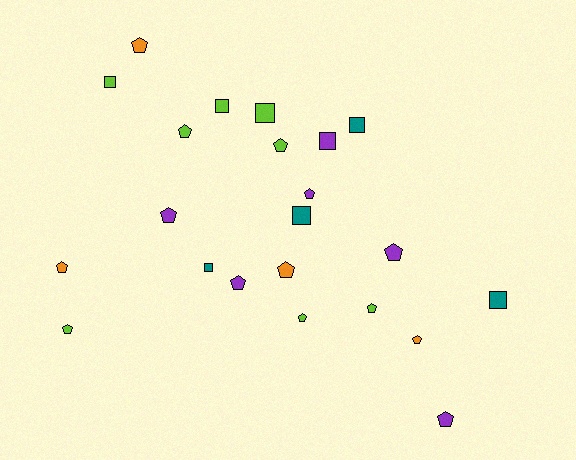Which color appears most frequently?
Lime, with 8 objects.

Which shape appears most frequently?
Pentagon, with 14 objects.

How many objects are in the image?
There are 22 objects.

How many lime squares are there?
There are 3 lime squares.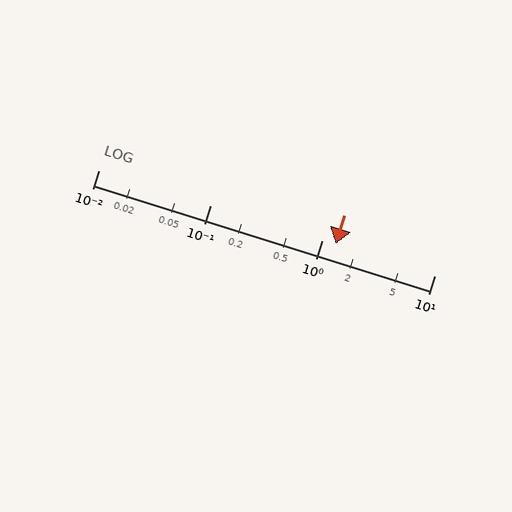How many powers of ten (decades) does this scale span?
The scale spans 3 decades, from 0.01 to 10.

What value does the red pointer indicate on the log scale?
The pointer indicates approximately 1.3.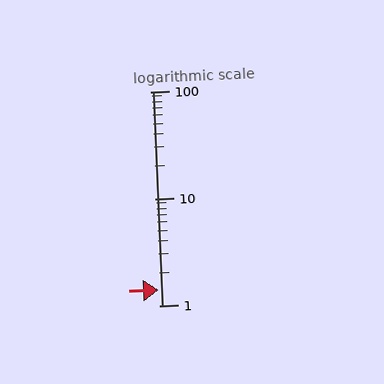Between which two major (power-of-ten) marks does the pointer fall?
The pointer is between 1 and 10.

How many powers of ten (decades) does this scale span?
The scale spans 2 decades, from 1 to 100.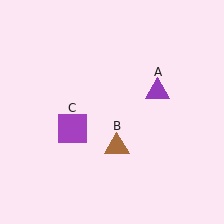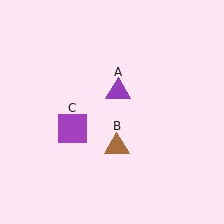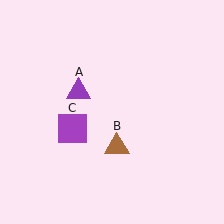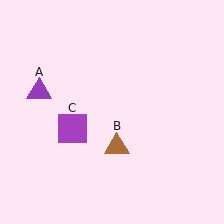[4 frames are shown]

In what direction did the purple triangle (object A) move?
The purple triangle (object A) moved left.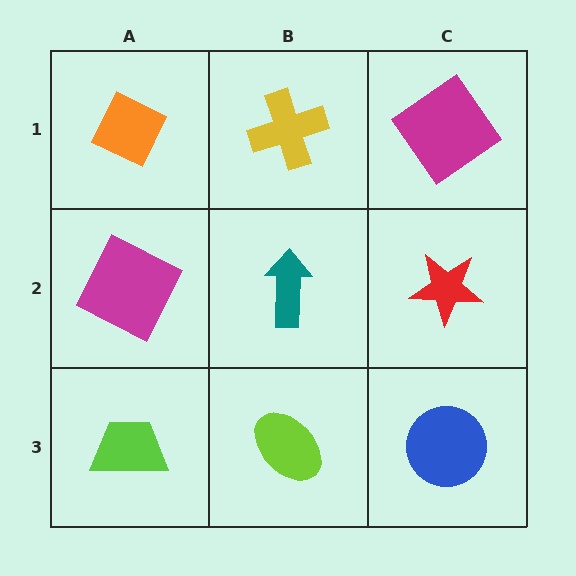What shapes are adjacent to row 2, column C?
A magenta diamond (row 1, column C), a blue circle (row 3, column C), a teal arrow (row 2, column B).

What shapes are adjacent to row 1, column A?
A magenta square (row 2, column A), a yellow cross (row 1, column B).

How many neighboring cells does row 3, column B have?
3.